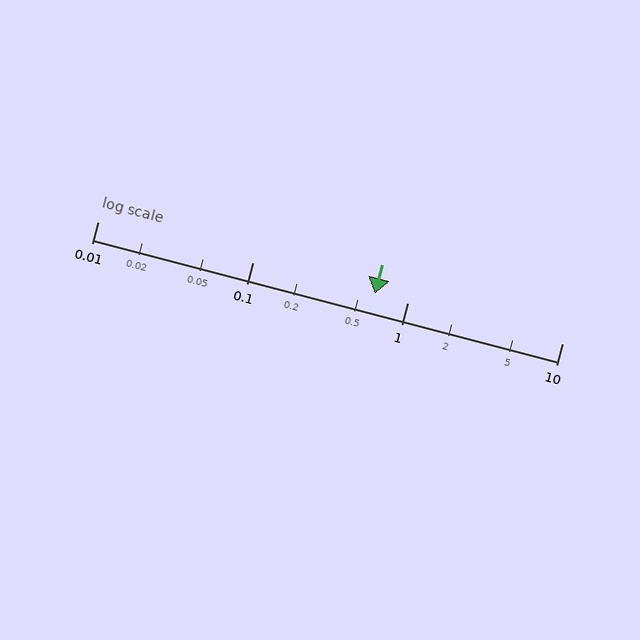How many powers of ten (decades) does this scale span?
The scale spans 3 decades, from 0.01 to 10.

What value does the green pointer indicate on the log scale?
The pointer indicates approximately 0.62.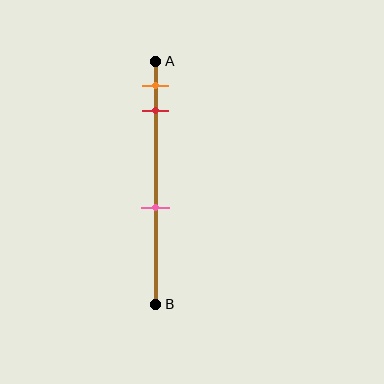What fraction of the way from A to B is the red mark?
The red mark is approximately 20% (0.2) of the way from A to B.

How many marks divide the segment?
There are 3 marks dividing the segment.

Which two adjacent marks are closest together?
The orange and red marks are the closest adjacent pair.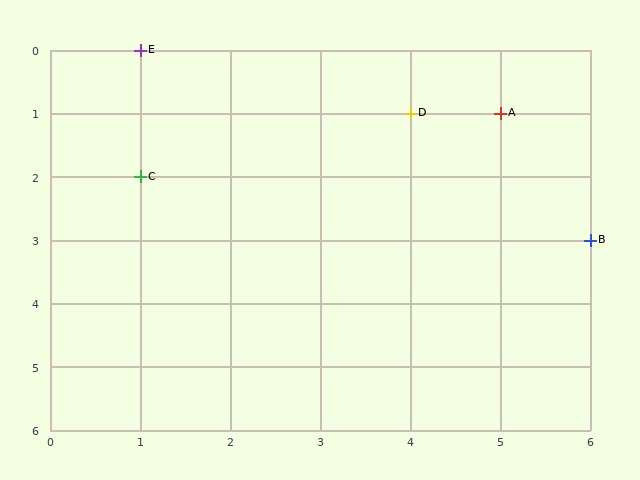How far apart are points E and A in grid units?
Points E and A are 4 columns and 1 row apart (about 4.1 grid units diagonally).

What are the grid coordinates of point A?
Point A is at grid coordinates (5, 1).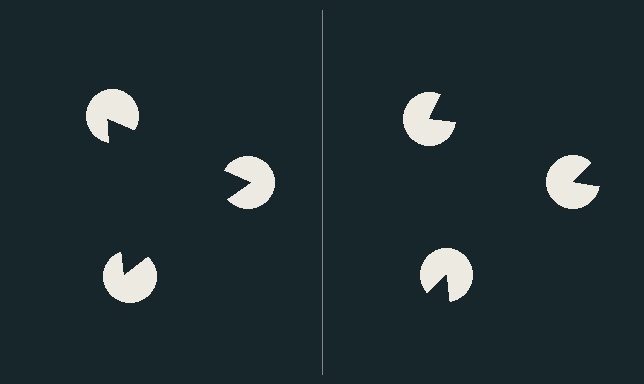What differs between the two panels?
The pac-man discs are positioned identically on both sides; only the wedge orientations differ. On the left they align to a triangle; on the right they are misaligned.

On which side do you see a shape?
An illusory triangle appears on the left side. On the right side the wedge cuts are rotated, so no coherent shape forms.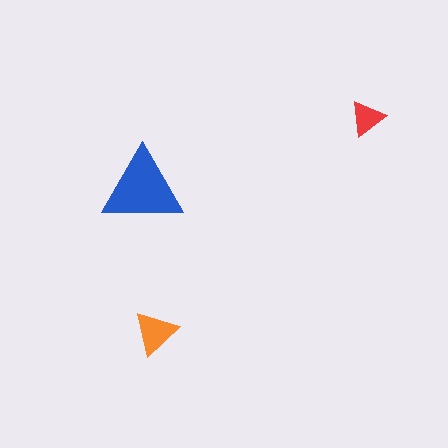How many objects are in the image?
There are 3 objects in the image.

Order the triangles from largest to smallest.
the blue one, the orange one, the red one.